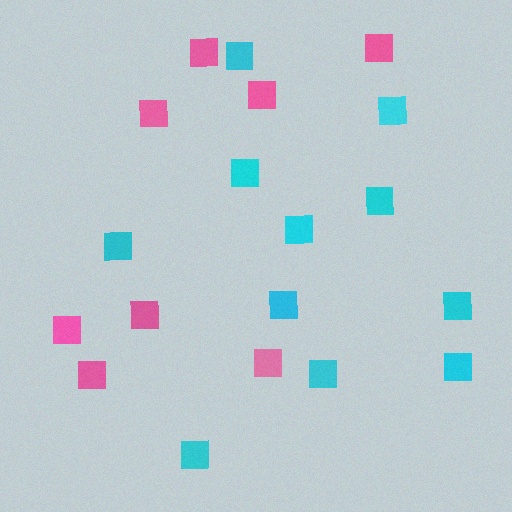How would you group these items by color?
There are 2 groups: one group of pink squares (8) and one group of cyan squares (11).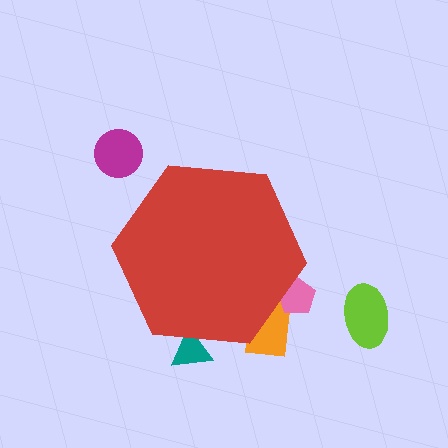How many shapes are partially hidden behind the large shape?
3 shapes are partially hidden.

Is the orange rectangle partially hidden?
Yes, the orange rectangle is partially hidden behind the red hexagon.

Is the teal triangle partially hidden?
Yes, the teal triangle is partially hidden behind the red hexagon.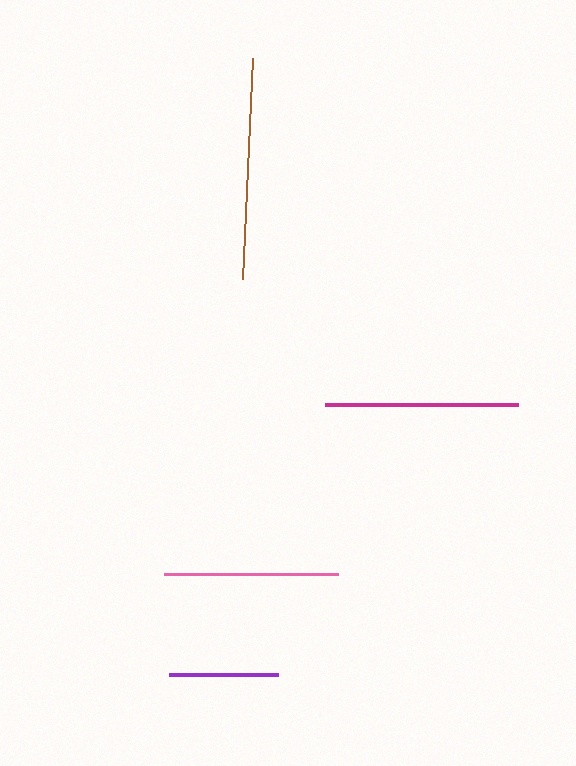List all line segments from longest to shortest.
From longest to shortest: brown, magenta, pink, purple.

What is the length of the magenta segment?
The magenta segment is approximately 193 pixels long.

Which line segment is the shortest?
The purple line is the shortest at approximately 110 pixels.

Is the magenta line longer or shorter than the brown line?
The brown line is longer than the magenta line.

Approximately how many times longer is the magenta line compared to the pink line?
The magenta line is approximately 1.1 times the length of the pink line.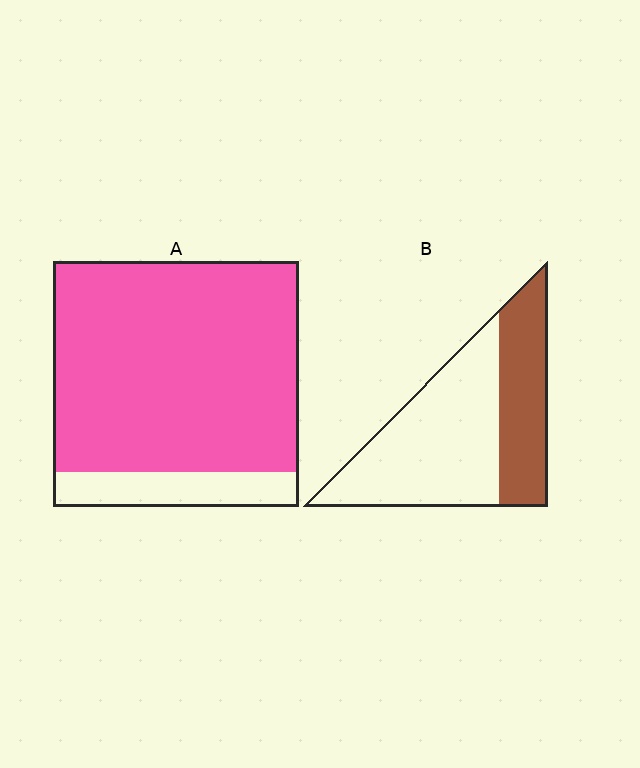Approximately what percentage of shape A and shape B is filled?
A is approximately 85% and B is approximately 35%.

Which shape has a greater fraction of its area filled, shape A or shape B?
Shape A.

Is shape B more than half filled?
No.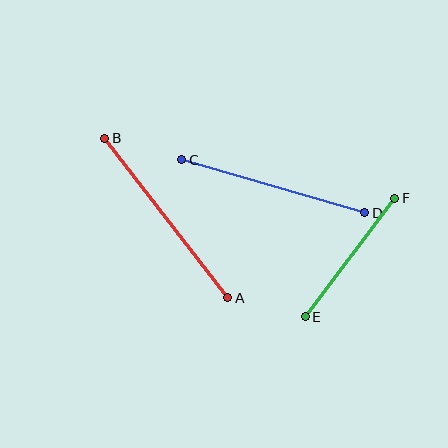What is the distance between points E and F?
The distance is approximately 149 pixels.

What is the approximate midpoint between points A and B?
The midpoint is at approximately (166, 218) pixels.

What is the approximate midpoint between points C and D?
The midpoint is at approximately (273, 186) pixels.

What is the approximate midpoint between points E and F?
The midpoint is at approximately (350, 258) pixels.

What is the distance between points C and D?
The distance is approximately 191 pixels.